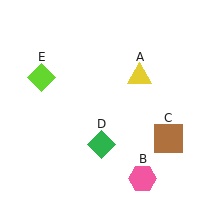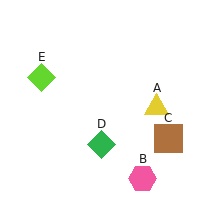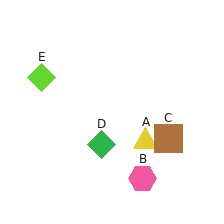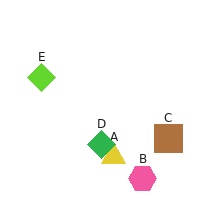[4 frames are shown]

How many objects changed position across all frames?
1 object changed position: yellow triangle (object A).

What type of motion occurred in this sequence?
The yellow triangle (object A) rotated clockwise around the center of the scene.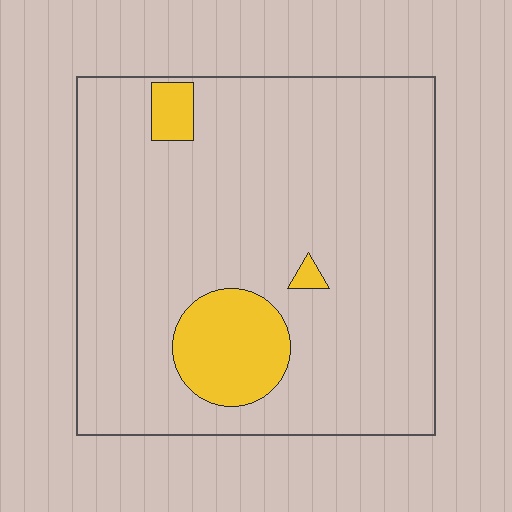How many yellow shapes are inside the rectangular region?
3.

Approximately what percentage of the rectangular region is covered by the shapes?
Approximately 10%.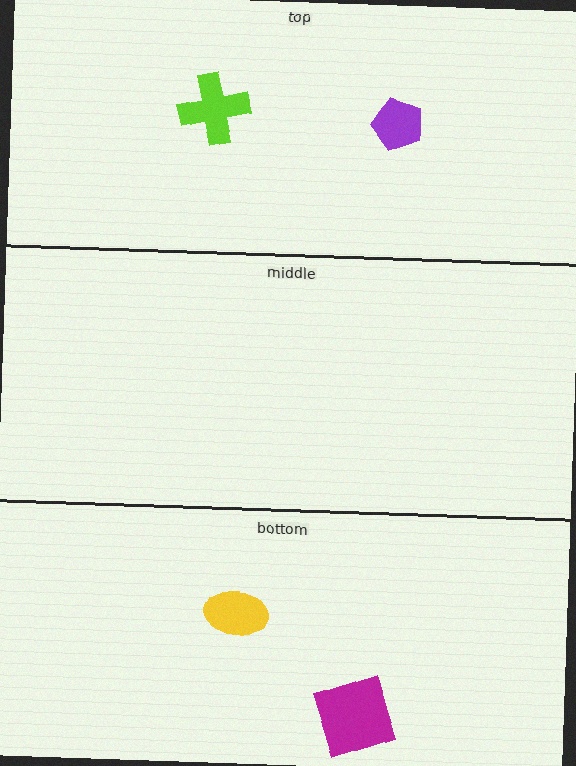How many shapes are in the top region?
2.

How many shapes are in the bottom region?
2.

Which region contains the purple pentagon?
The top region.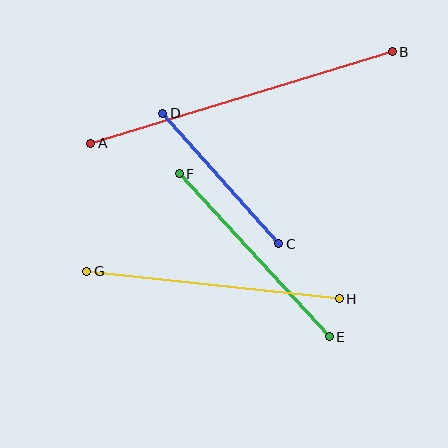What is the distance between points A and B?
The distance is approximately 315 pixels.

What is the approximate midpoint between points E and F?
The midpoint is at approximately (254, 255) pixels.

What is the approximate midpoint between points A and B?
The midpoint is at approximately (242, 97) pixels.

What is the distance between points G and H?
The distance is approximately 254 pixels.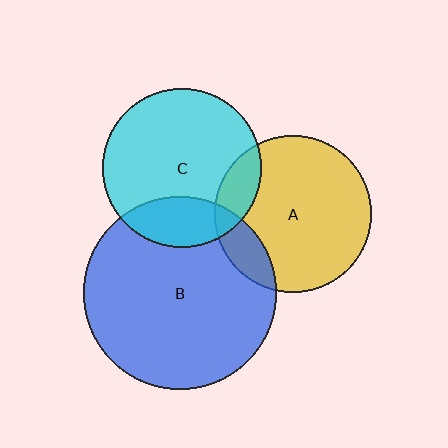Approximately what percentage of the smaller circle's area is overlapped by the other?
Approximately 20%.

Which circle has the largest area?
Circle B (blue).